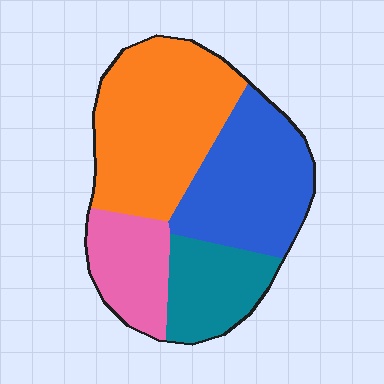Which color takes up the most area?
Orange, at roughly 40%.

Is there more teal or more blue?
Blue.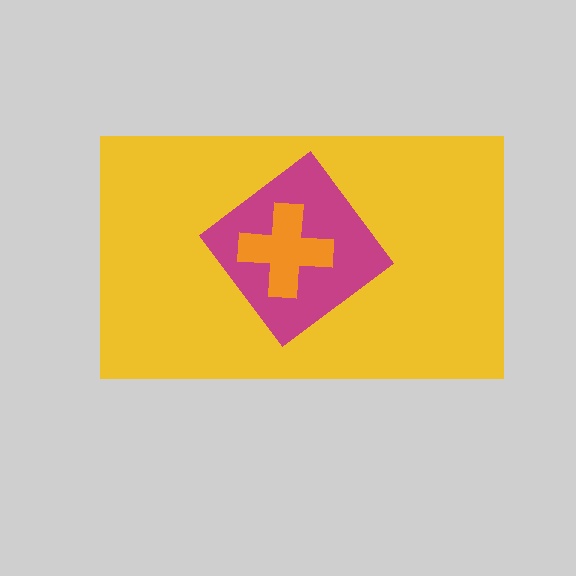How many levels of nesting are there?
3.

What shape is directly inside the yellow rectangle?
The magenta diamond.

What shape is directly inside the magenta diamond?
The orange cross.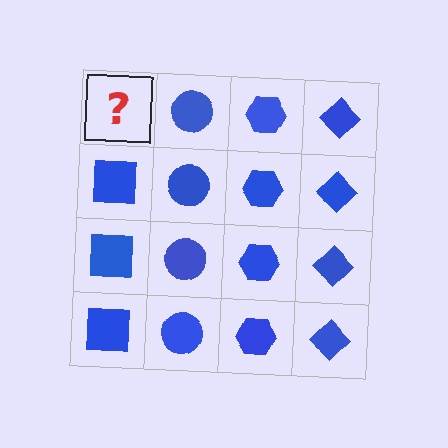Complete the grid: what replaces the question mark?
The question mark should be replaced with a blue square.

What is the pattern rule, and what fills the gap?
The rule is that each column has a consistent shape. The gap should be filled with a blue square.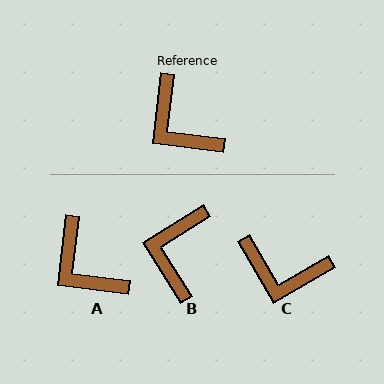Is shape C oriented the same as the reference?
No, it is off by about 37 degrees.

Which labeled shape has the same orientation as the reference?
A.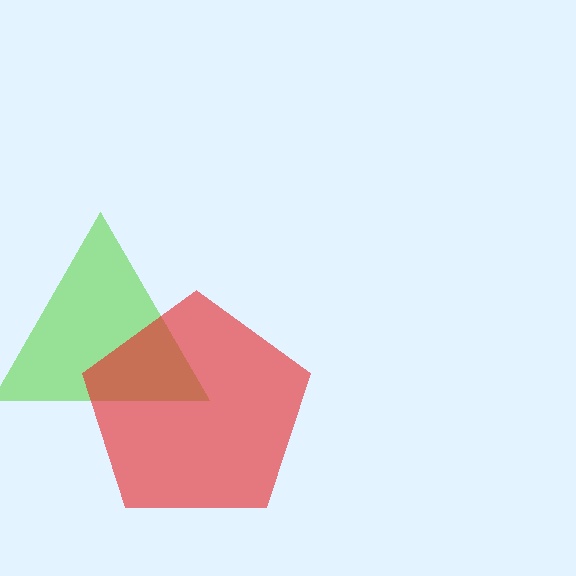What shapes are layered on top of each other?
The layered shapes are: a lime triangle, a red pentagon.